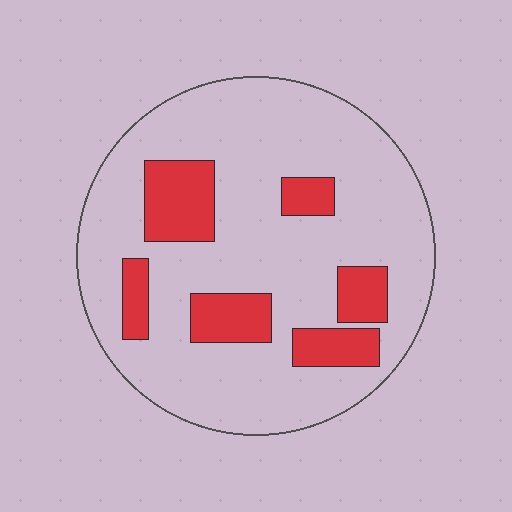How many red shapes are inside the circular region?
6.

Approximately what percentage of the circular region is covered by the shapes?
Approximately 20%.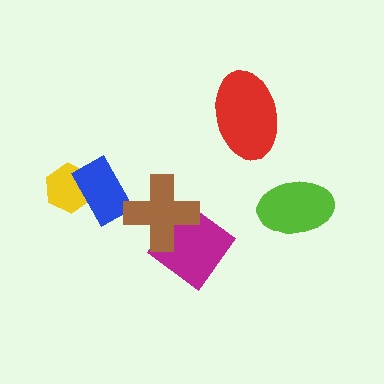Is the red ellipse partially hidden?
No, no other shape covers it.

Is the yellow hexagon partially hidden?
Yes, it is partially covered by another shape.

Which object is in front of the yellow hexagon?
The blue rectangle is in front of the yellow hexagon.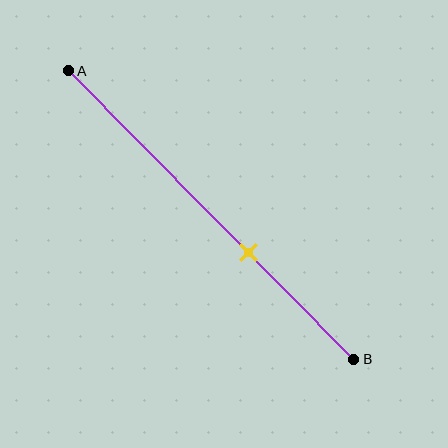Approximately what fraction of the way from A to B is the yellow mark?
The yellow mark is approximately 65% of the way from A to B.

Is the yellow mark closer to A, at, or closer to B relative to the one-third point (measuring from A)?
The yellow mark is closer to point B than the one-third point of segment AB.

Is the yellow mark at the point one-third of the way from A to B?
No, the mark is at about 65% from A, not at the 33% one-third point.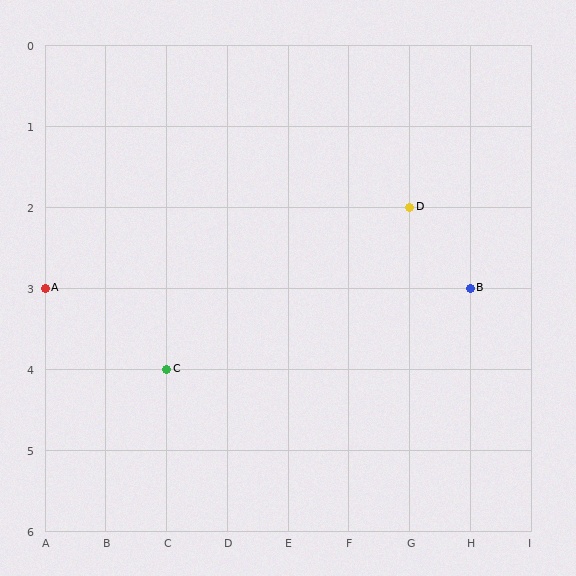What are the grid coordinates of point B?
Point B is at grid coordinates (H, 3).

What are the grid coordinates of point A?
Point A is at grid coordinates (A, 3).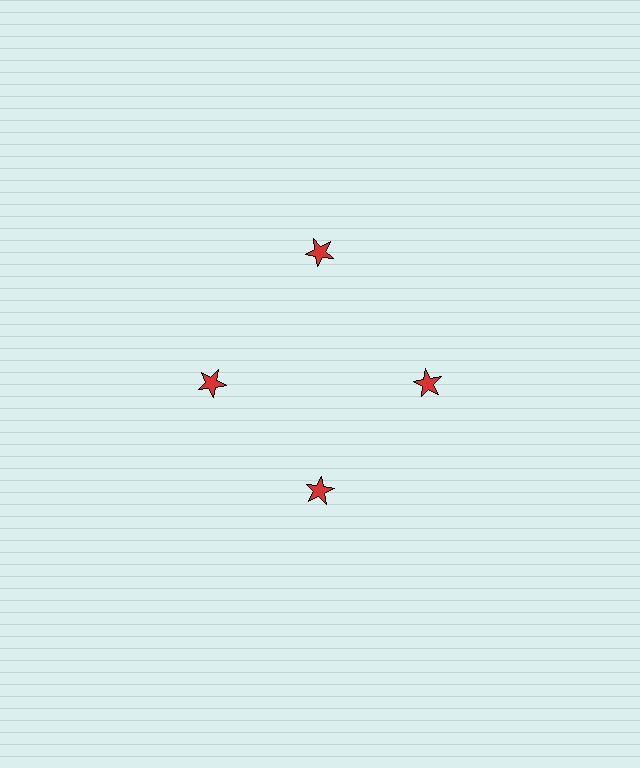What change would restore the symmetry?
The symmetry would be restored by moving it inward, back onto the ring so that all 4 stars sit at equal angles and equal distance from the center.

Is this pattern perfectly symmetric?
No. The 4 red stars are arranged in a ring, but one element near the 12 o'clock position is pushed outward from the center, breaking the 4-fold rotational symmetry.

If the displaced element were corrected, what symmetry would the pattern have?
It would have 4-fold rotational symmetry — the pattern would map onto itself every 90 degrees.